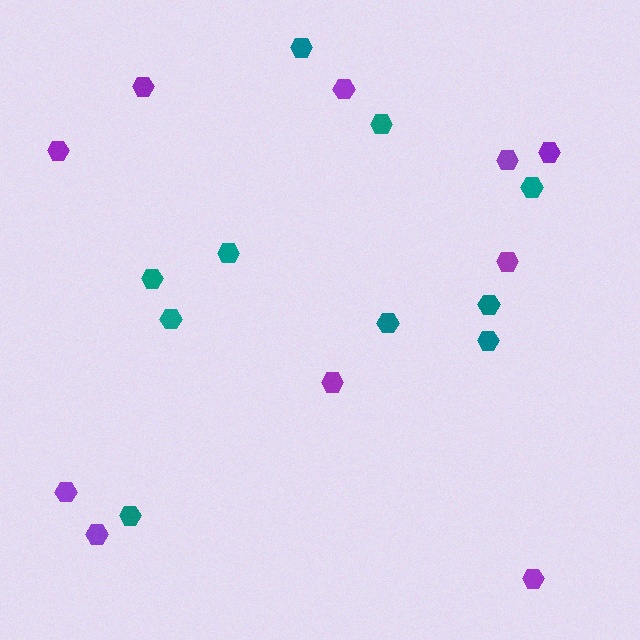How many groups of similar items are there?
There are 2 groups: one group of teal hexagons (10) and one group of purple hexagons (10).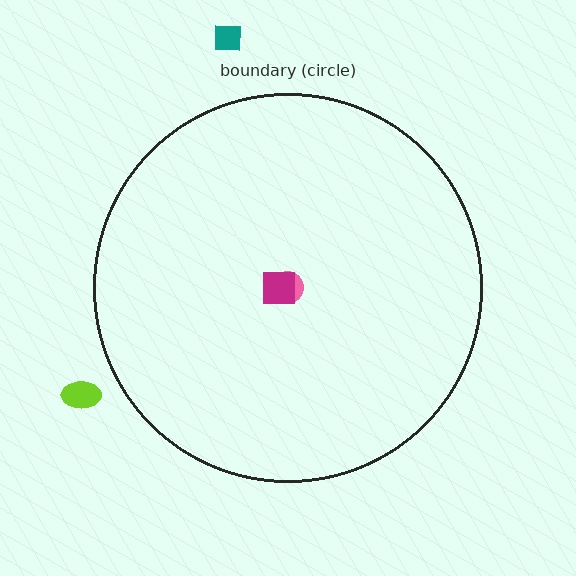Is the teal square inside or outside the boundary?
Outside.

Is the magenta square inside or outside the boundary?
Inside.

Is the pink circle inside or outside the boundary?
Inside.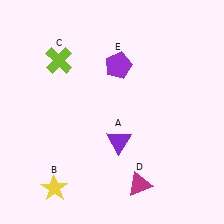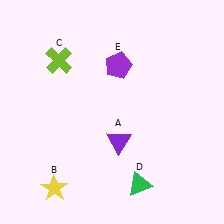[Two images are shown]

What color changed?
The triangle (D) changed from magenta in Image 1 to green in Image 2.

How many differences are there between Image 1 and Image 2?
There is 1 difference between the two images.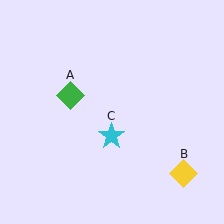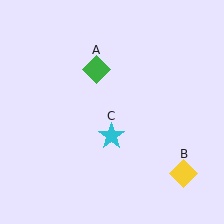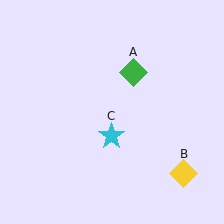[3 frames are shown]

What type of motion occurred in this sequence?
The green diamond (object A) rotated clockwise around the center of the scene.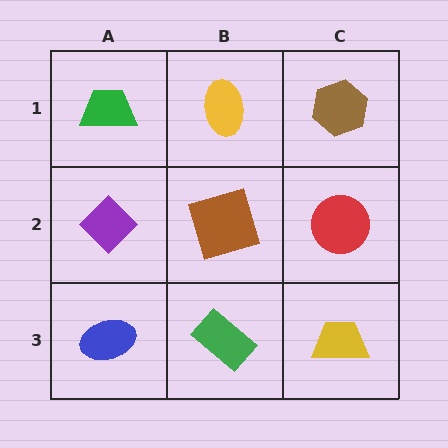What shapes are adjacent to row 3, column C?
A red circle (row 2, column C), a green rectangle (row 3, column B).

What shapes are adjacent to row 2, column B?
A yellow ellipse (row 1, column B), a green rectangle (row 3, column B), a purple diamond (row 2, column A), a red circle (row 2, column C).